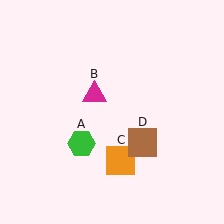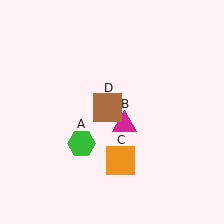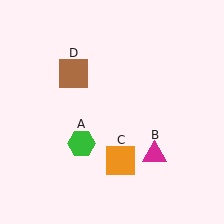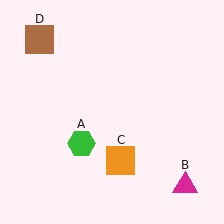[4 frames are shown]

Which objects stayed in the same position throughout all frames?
Green hexagon (object A) and orange square (object C) remained stationary.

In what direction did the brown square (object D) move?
The brown square (object D) moved up and to the left.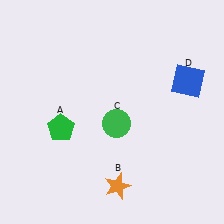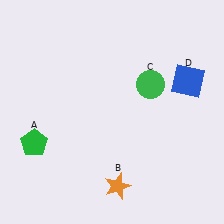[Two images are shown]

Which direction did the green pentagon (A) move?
The green pentagon (A) moved left.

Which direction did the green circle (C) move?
The green circle (C) moved up.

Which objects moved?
The objects that moved are: the green pentagon (A), the green circle (C).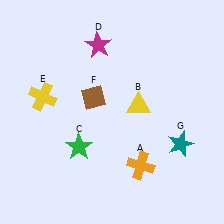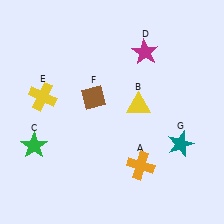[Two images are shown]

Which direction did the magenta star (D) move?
The magenta star (D) moved right.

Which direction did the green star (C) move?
The green star (C) moved left.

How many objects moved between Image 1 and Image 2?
2 objects moved between the two images.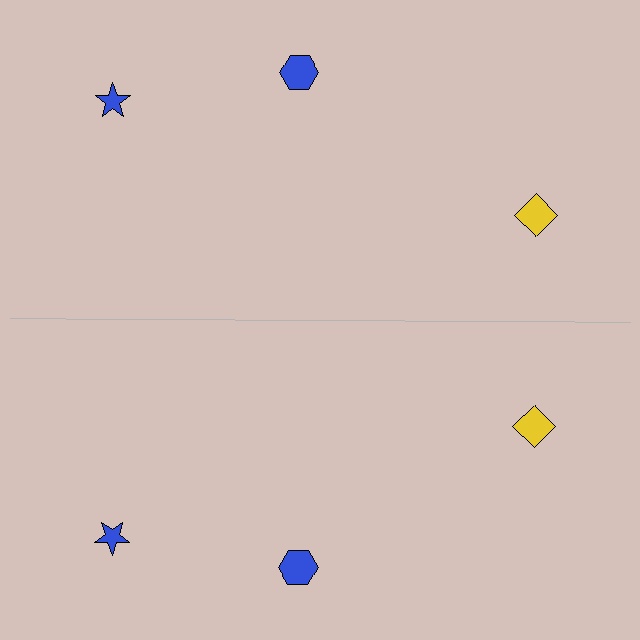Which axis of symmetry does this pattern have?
The pattern has a horizontal axis of symmetry running through the center of the image.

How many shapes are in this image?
There are 6 shapes in this image.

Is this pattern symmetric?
Yes, this pattern has bilateral (reflection) symmetry.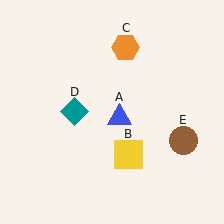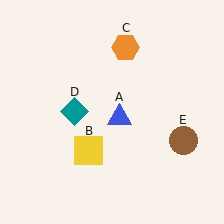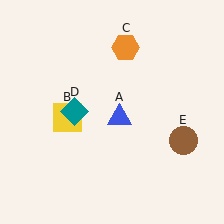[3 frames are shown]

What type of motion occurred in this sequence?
The yellow square (object B) rotated clockwise around the center of the scene.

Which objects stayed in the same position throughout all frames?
Blue triangle (object A) and orange hexagon (object C) and teal diamond (object D) and brown circle (object E) remained stationary.